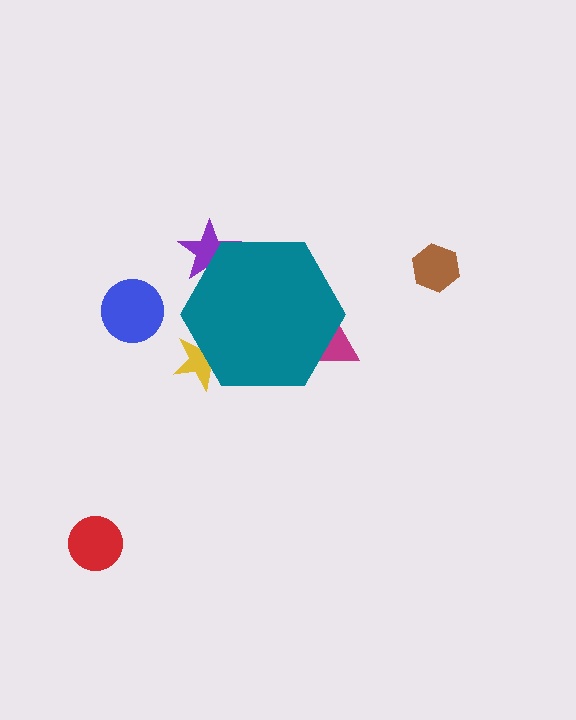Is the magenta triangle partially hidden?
Yes, the magenta triangle is partially hidden behind the teal hexagon.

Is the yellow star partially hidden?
Yes, the yellow star is partially hidden behind the teal hexagon.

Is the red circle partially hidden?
No, the red circle is fully visible.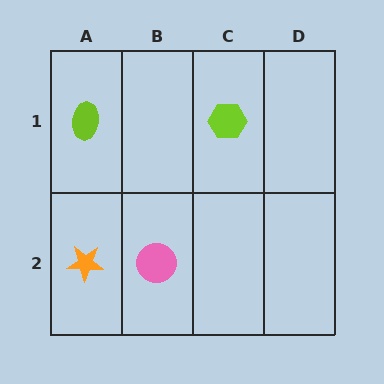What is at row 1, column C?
A lime hexagon.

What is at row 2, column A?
An orange star.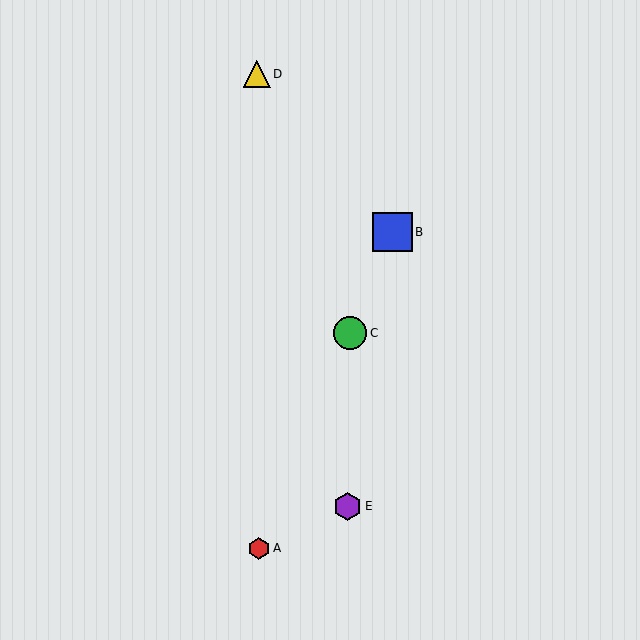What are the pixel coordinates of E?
Object E is at (347, 506).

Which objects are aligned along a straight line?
Objects A, B, C are aligned along a straight line.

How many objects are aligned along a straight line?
3 objects (A, B, C) are aligned along a straight line.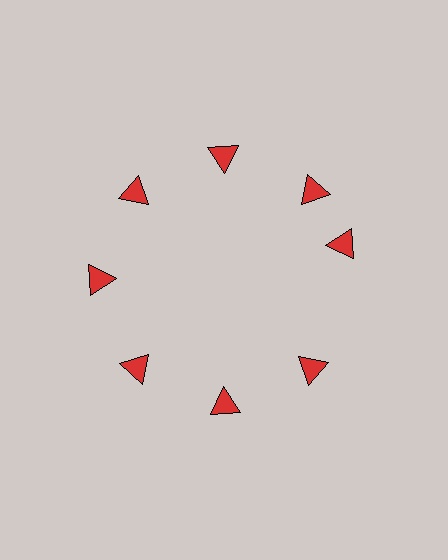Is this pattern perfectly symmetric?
No. The 8 red triangles are arranged in a ring, but one element near the 3 o'clock position is rotated out of alignment along the ring, breaking the 8-fold rotational symmetry.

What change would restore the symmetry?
The symmetry would be restored by rotating it back into even spacing with its neighbors so that all 8 triangles sit at equal angles and equal distance from the center.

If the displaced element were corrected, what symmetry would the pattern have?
It would have 8-fold rotational symmetry — the pattern would map onto itself every 45 degrees.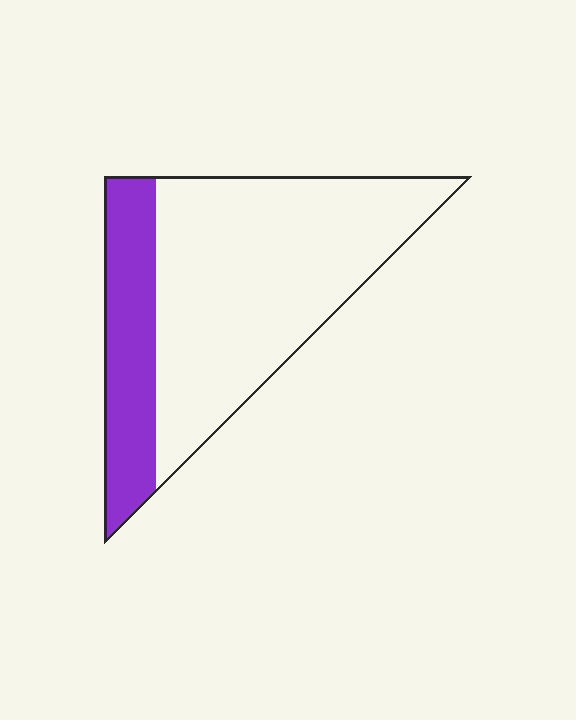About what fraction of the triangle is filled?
About one quarter (1/4).